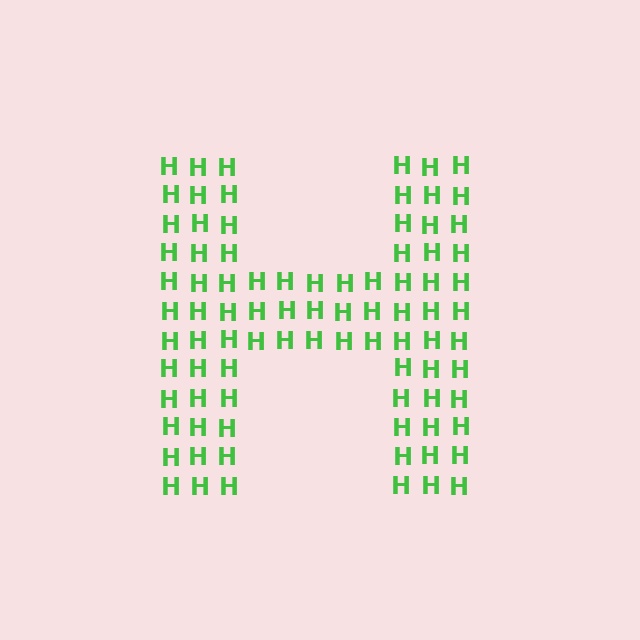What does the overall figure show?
The overall figure shows the letter H.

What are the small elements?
The small elements are letter H's.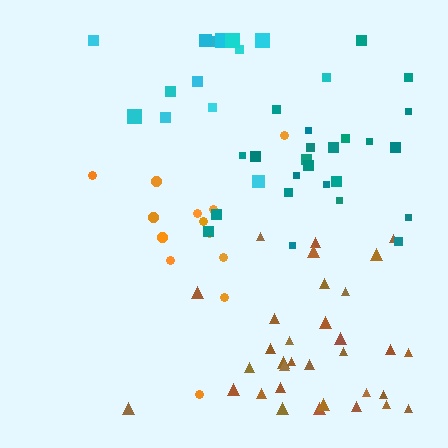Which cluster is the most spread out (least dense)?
Orange.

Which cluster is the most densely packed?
Brown.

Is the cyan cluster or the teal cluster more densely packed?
Teal.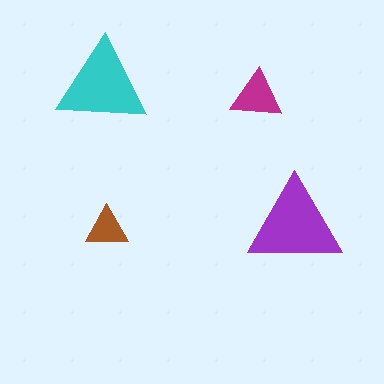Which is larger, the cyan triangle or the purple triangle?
The purple one.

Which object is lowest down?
The brown triangle is bottommost.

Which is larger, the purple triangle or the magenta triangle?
The purple one.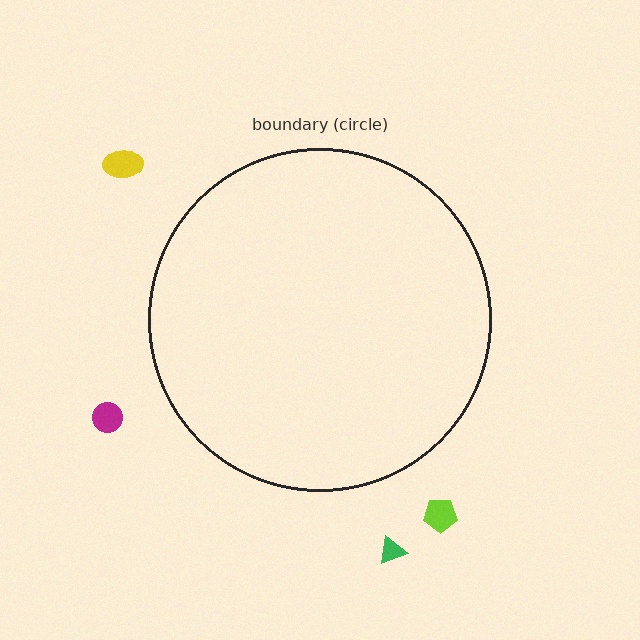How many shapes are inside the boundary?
0 inside, 4 outside.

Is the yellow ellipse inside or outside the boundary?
Outside.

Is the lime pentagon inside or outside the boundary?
Outside.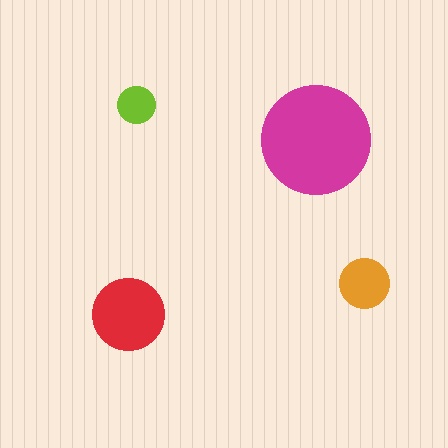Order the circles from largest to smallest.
the magenta one, the red one, the orange one, the lime one.